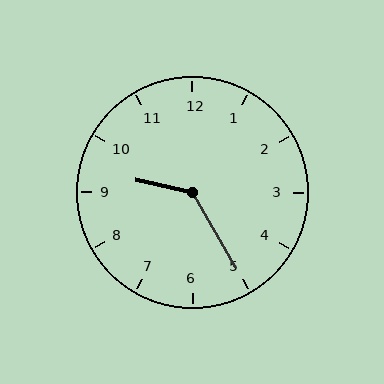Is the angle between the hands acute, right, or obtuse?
It is obtuse.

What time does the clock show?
9:25.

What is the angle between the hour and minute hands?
Approximately 132 degrees.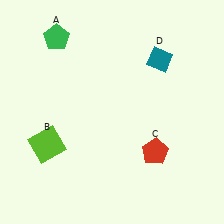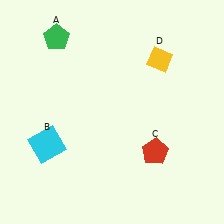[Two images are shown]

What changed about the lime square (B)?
In Image 1, B is lime. In Image 2, it changed to cyan.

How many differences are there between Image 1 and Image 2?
There are 2 differences between the two images.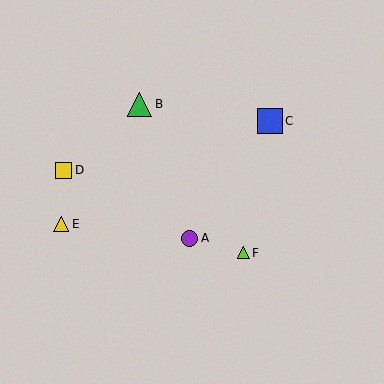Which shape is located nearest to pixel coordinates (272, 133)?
The blue square (labeled C) at (270, 121) is nearest to that location.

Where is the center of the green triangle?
The center of the green triangle is at (140, 104).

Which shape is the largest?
The blue square (labeled C) is the largest.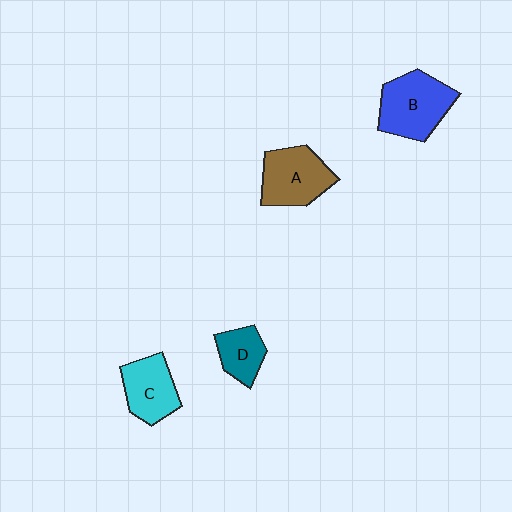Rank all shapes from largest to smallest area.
From largest to smallest: B (blue), A (brown), C (cyan), D (teal).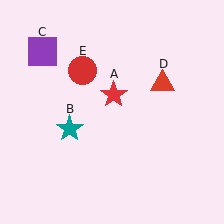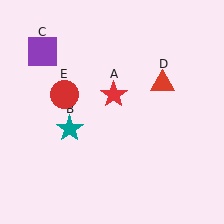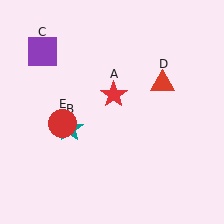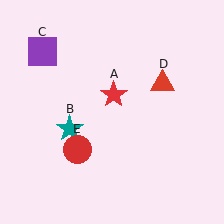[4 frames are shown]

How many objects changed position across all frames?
1 object changed position: red circle (object E).